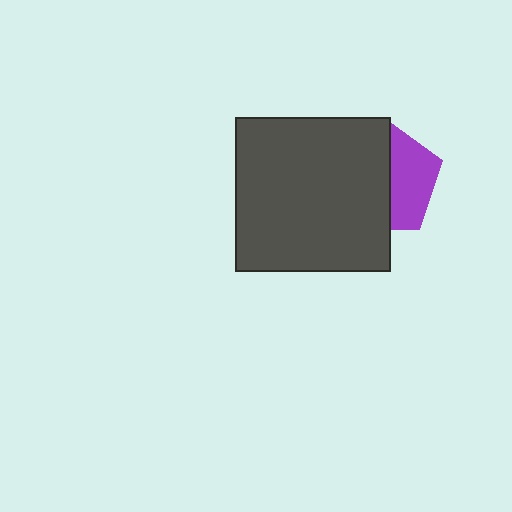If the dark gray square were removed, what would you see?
You would see the complete purple pentagon.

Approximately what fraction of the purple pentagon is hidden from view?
Roughly 60% of the purple pentagon is hidden behind the dark gray square.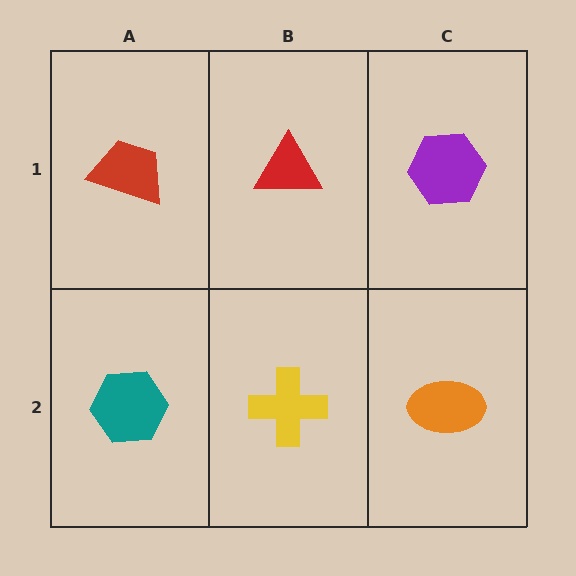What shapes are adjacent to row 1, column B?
A yellow cross (row 2, column B), a red trapezoid (row 1, column A), a purple hexagon (row 1, column C).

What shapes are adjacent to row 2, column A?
A red trapezoid (row 1, column A), a yellow cross (row 2, column B).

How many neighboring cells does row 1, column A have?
2.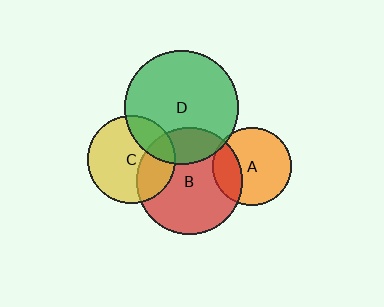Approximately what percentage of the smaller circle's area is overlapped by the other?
Approximately 25%.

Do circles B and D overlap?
Yes.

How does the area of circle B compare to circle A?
Approximately 1.8 times.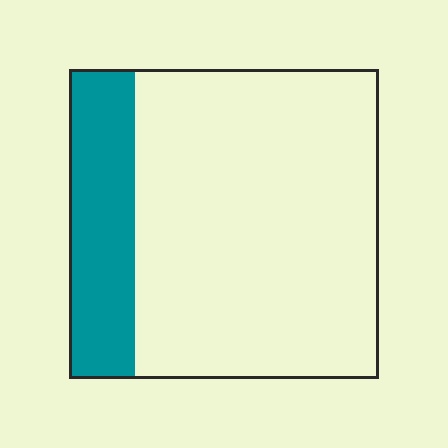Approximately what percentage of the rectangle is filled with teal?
Approximately 20%.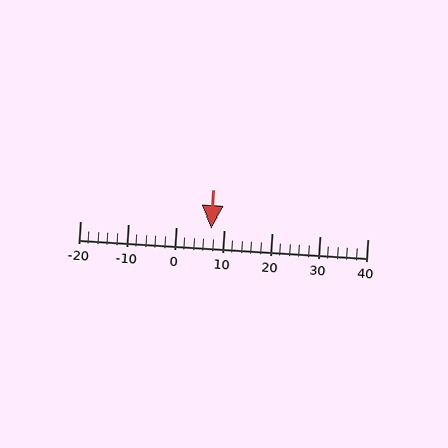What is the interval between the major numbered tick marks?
The major tick marks are spaced 10 units apart.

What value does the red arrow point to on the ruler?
The red arrow points to approximately 7.